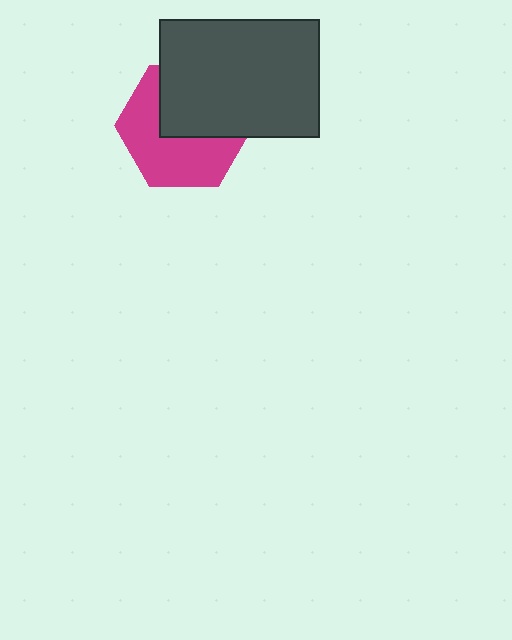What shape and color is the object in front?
The object in front is a dark gray rectangle.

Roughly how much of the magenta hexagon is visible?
About half of it is visible (roughly 55%).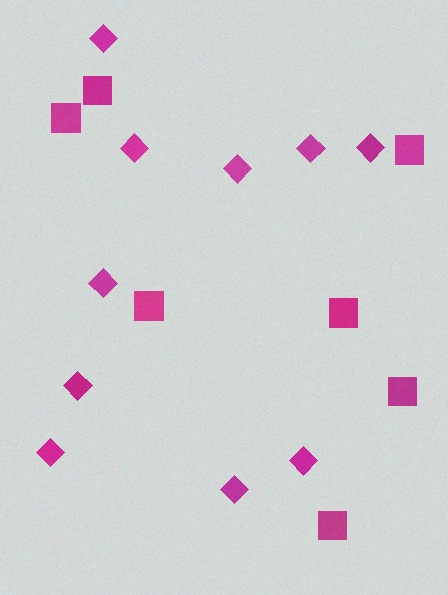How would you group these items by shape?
There are 2 groups: one group of diamonds (10) and one group of squares (7).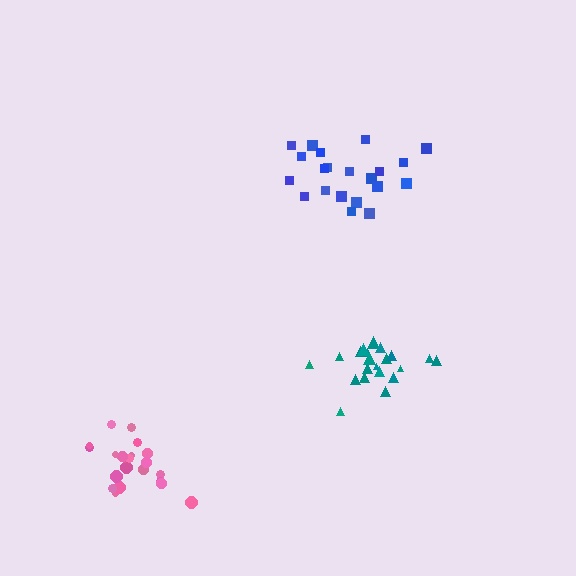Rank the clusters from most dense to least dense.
pink, teal, blue.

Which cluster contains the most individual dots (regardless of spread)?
Pink (22).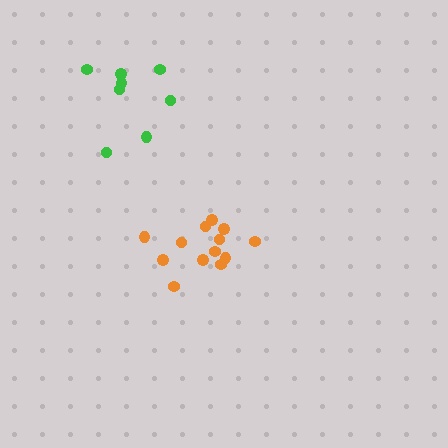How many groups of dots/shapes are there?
There are 2 groups.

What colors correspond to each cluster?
The clusters are colored: green, orange.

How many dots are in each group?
Group 1: 8 dots, Group 2: 13 dots (21 total).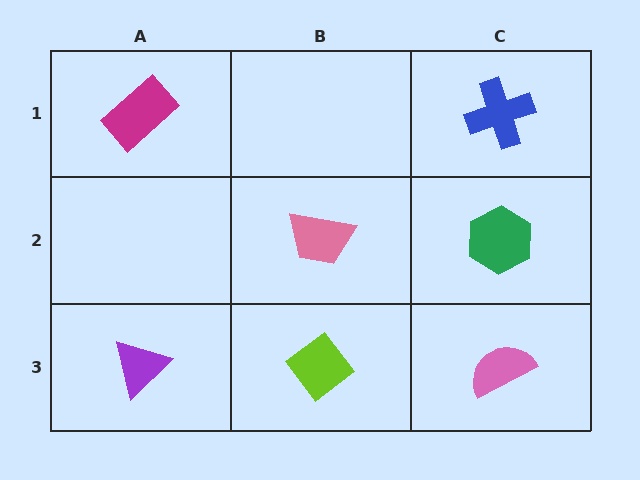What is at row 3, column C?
A pink semicircle.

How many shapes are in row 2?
2 shapes.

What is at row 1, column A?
A magenta rectangle.